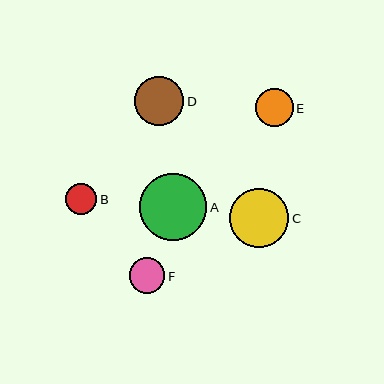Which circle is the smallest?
Circle B is the smallest with a size of approximately 31 pixels.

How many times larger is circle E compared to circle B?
Circle E is approximately 1.2 times the size of circle B.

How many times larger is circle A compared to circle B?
Circle A is approximately 2.2 times the size of circle B.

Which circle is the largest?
Circle A is the largest with a size of approximately 67 pixels.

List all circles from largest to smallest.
From largest to smallest: A, C, D, E, F, B.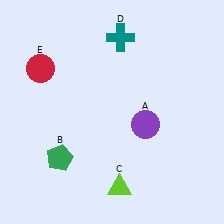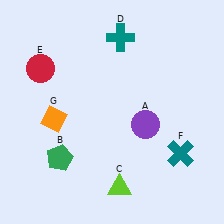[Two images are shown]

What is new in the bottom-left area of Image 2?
An orange diamond (G) was added in the bottom-left area of Image 2.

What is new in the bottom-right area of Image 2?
A teal cross (F) was added in the bottom-right area of Image 2.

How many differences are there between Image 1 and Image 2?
There are 2 differences between the two images.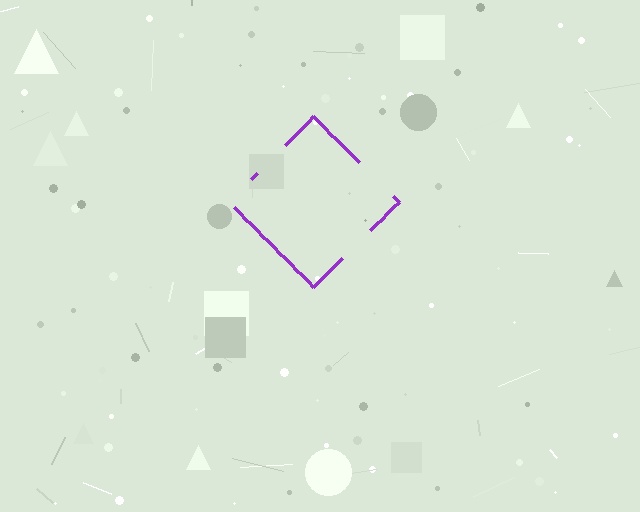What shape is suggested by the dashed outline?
The dashed outline suggests a diamond.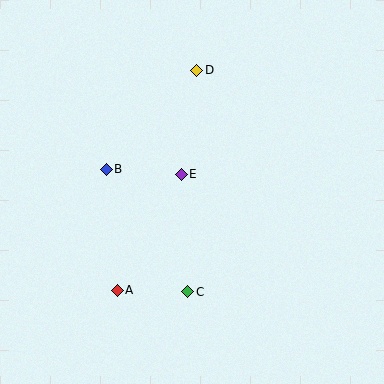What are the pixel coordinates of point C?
Point C is at (188, 292).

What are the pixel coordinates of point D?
Point D is at (197, 70).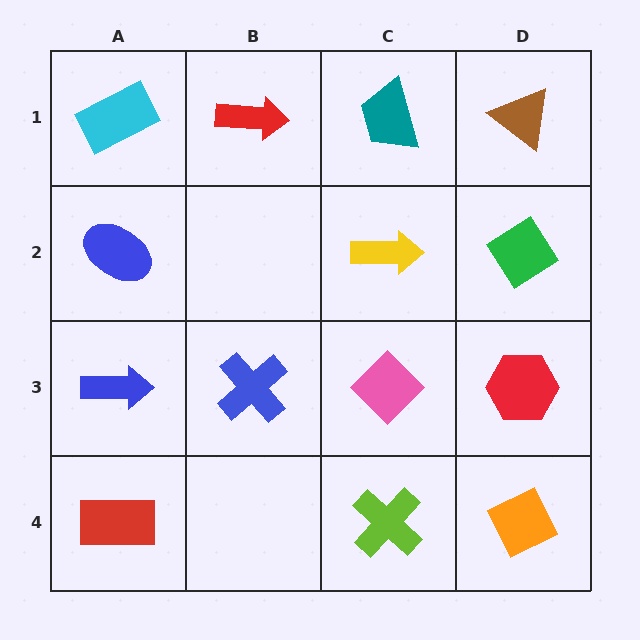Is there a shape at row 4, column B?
No, that cell is empty.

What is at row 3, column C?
A pink diamond.